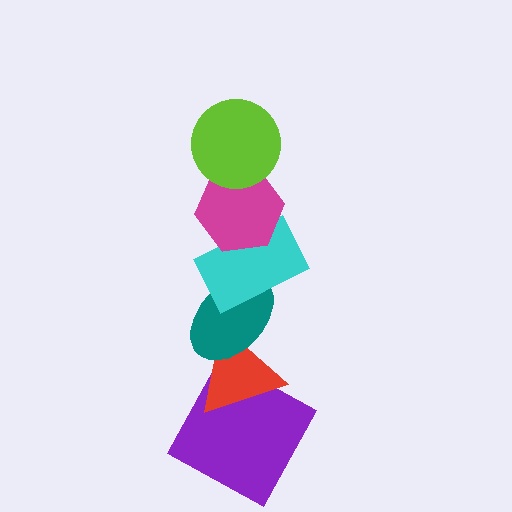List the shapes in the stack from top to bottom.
From top to bottom: the lime circle, the magenta hexagon, the cyan rectangle, the teal ellipse, the red triangle, the purple square.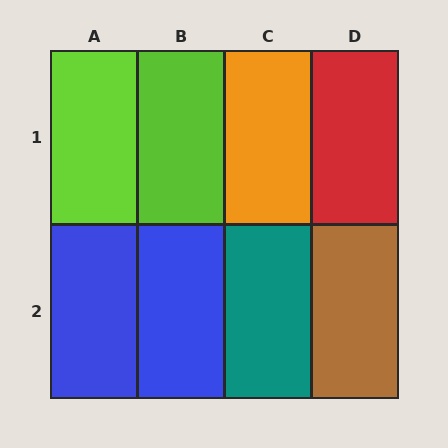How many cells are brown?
1 cell is brown.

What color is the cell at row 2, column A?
Blue.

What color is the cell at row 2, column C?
Teal.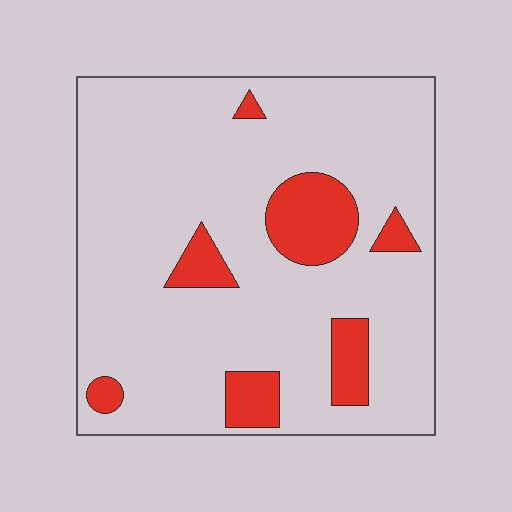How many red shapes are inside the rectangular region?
7.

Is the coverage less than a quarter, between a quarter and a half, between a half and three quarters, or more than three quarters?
Less than a quarter.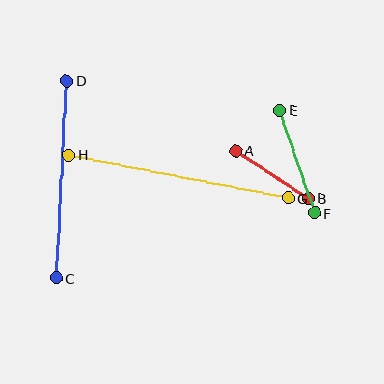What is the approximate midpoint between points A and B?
The midpoint is at approximately (272, 175) pixels.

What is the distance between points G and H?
The distance is approximately 223 pixels.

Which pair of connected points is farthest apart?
Points G and H are farthest apart.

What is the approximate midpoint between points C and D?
The midpoint is at approximately (61, 179) pixels.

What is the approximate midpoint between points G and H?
The midpoint is at approximately (179, 177) pixels.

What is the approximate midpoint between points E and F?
The midpoint is at approximately (297, 162) pixels.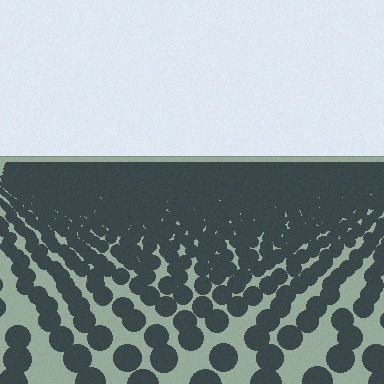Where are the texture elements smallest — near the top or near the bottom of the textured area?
Near the top.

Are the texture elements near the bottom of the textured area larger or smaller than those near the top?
Larger. Near the bottom, elements are closer to the viewer and appear at a bigger on-screen size.